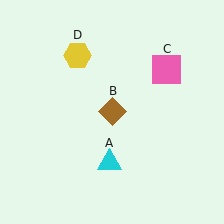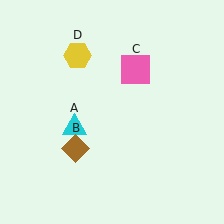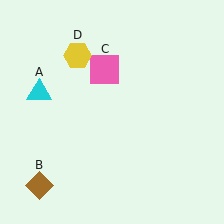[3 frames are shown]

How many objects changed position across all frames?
3 objects changed position: cyan triangle (object A), brown diamond (object B), pink square (object C).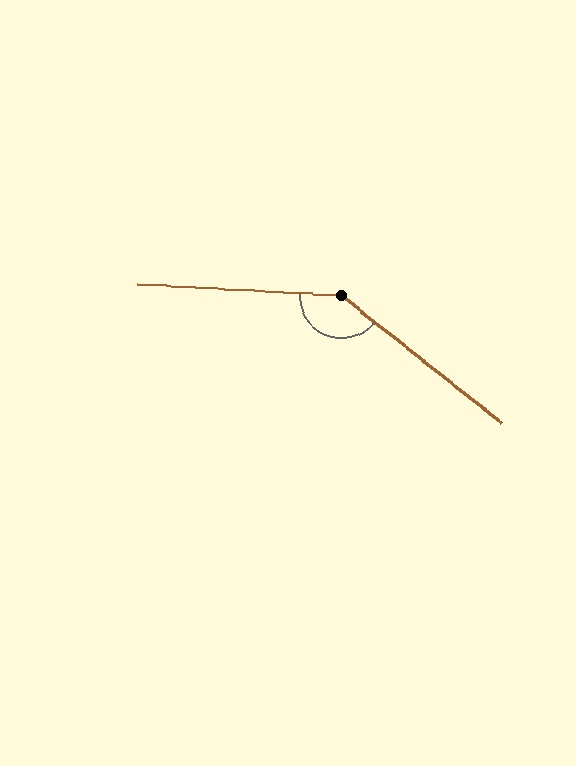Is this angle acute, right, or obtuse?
It is obtuse.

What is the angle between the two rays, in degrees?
Approximately 145 degrees.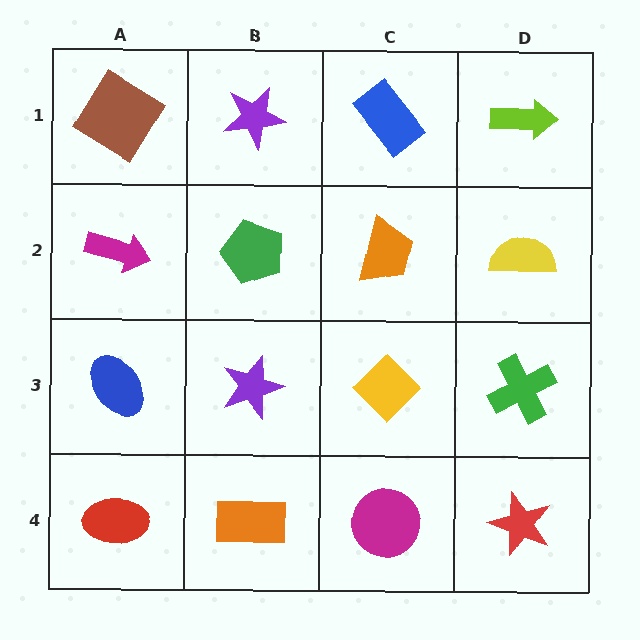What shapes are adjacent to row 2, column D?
A lime arrow (row 1, column D), a green cross (row 3, column D), an orange trapezoid (row 2, column C).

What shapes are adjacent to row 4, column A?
A blue ellipse (row 3, column A), an orange rectangle (row 4, column B).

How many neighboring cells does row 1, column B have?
3.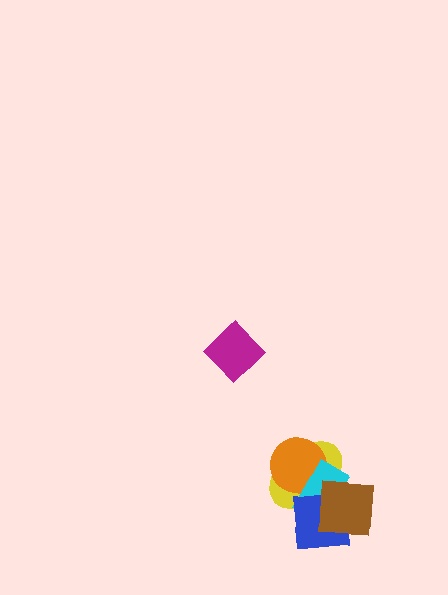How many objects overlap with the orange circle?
2 objects overlap with the orange circle.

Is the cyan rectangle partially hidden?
Yes, it is partially covered by another shape.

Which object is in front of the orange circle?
The cyan rectangle is in front of the orange circle.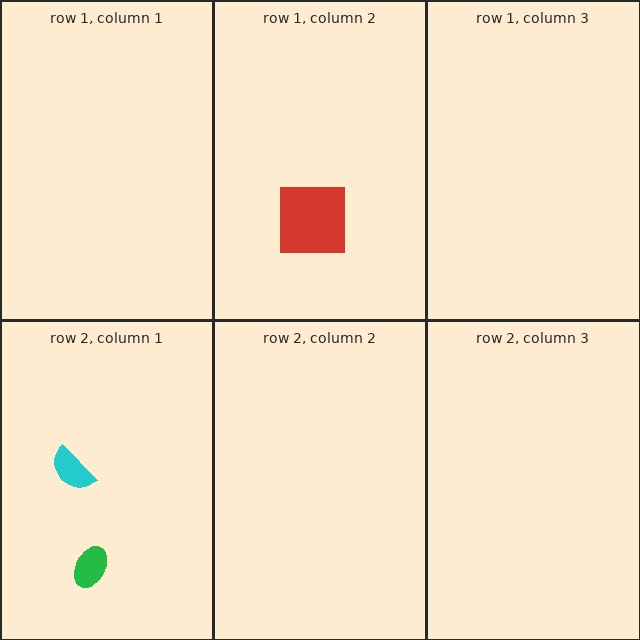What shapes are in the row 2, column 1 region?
The green ellipse, the cyan semicircle.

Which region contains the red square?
The row 1, column 2 region.